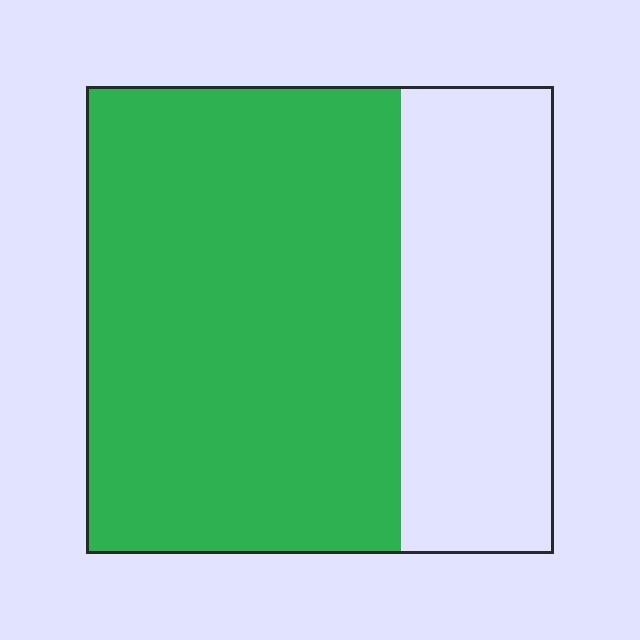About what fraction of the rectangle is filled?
About two thirds (2/3).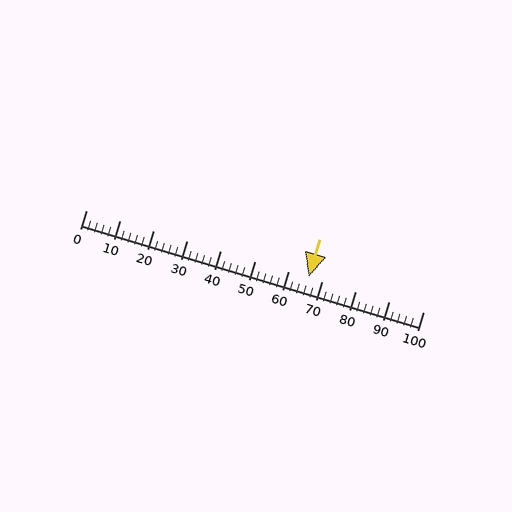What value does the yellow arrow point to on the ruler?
The yellow arrow points to approximately 66.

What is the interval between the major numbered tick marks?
The major tick marks are spaced 10 units apart.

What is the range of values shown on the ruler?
The ruler shows values from 0 to 100.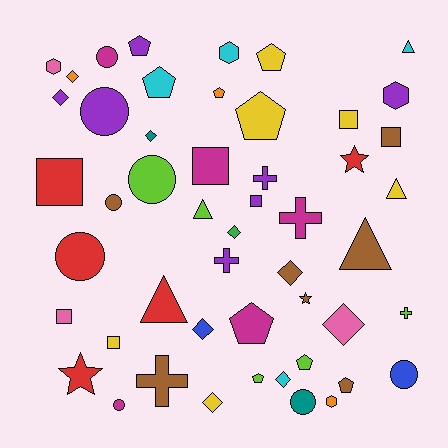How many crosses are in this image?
There are 5 crosses.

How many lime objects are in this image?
There are 5 lime objects.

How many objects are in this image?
There are 50 objects.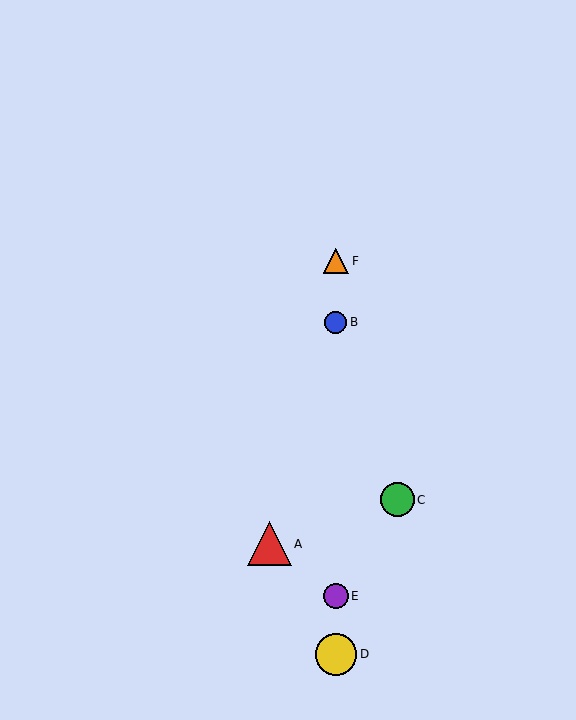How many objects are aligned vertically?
4 objects (B, D, E, F) are aligned vertically.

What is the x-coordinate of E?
Object E is at x≈336.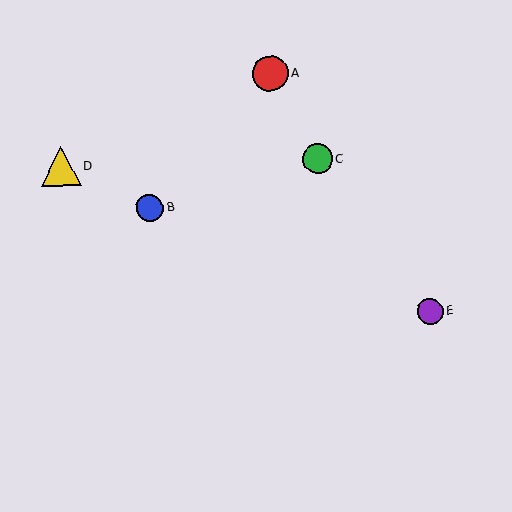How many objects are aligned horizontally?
2 objects (C, D) are aligned horizontally.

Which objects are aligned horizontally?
Objects C, D are aligned horizontally.